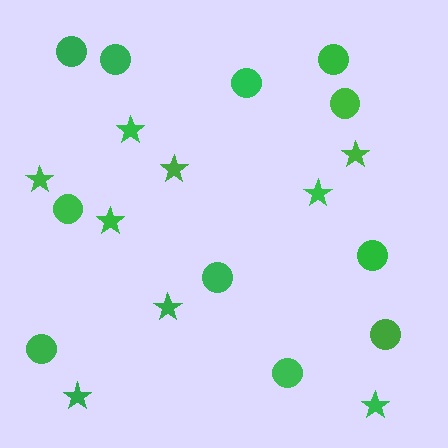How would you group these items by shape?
There are 2 groups: one group of circles (11) and one group of stars (9).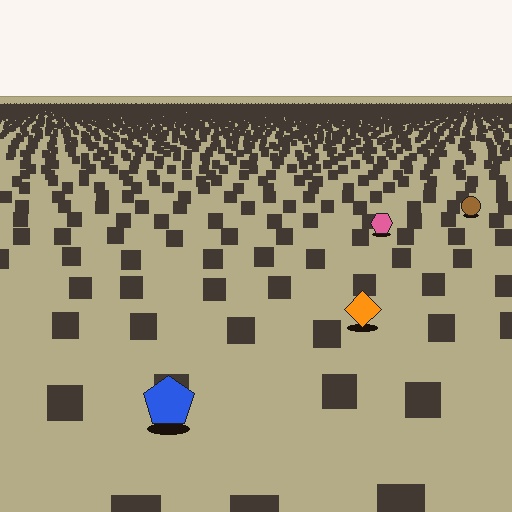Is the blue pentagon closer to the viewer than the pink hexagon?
Yes. The blue pentagon is closer — you can tell from the texture gradient: the ground texture is coarser near it.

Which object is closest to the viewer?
The blue pentagon is closest. The texture marks near it are larger and more spread out.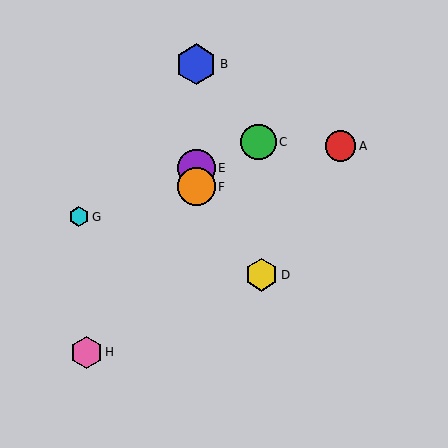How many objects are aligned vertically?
3 objects (B, E, F) are aligned vertically.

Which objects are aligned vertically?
Objects B, E, F are aligned vertically.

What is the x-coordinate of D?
Object D is at x≈261.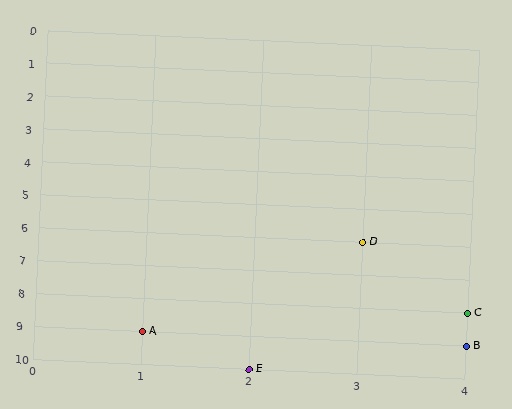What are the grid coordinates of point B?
Point B is at grid coordinates (4, 9).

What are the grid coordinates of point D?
Point D is at grid coordinates (3, 6).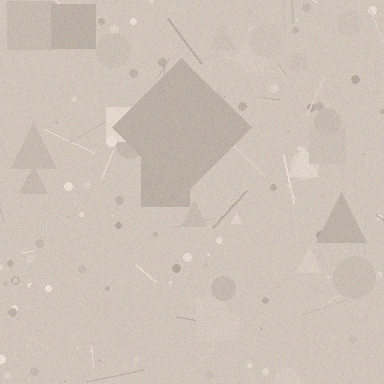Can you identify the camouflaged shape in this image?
The camouflaged shape is a diamond.